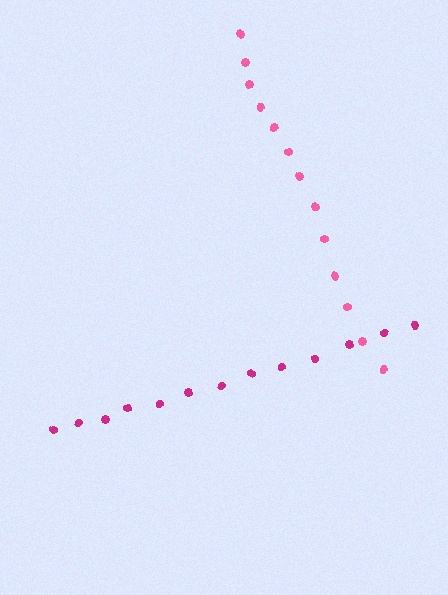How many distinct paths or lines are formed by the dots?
There are 2 distinct paths.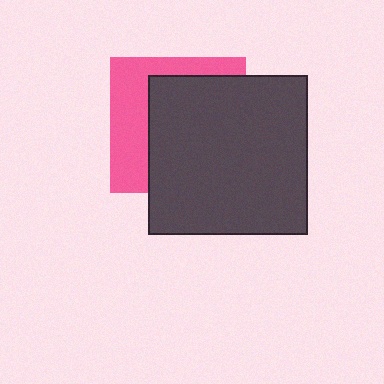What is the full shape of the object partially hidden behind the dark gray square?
The partially hidden object is a pink square.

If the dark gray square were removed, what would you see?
You would see the complete pink square.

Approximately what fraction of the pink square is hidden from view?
Roughly 63% of the pink square is hidden behind the dark gray square.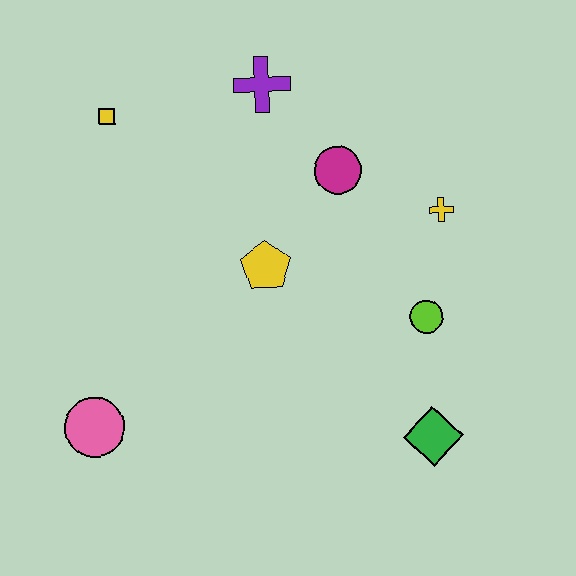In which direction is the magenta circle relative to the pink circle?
The magenta circle is to the right of the pink circle.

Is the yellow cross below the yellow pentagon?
No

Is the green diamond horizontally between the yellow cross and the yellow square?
Yes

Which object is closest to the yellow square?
The purple cross is closest to the yellow square.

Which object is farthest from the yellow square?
The green diamond is farthest from the yellow square.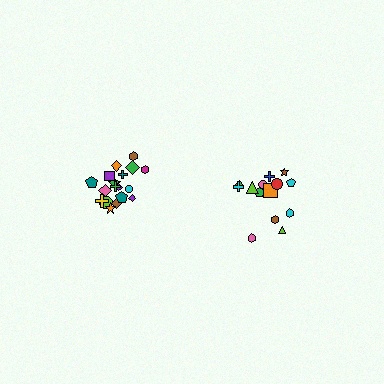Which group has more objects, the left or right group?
The left group.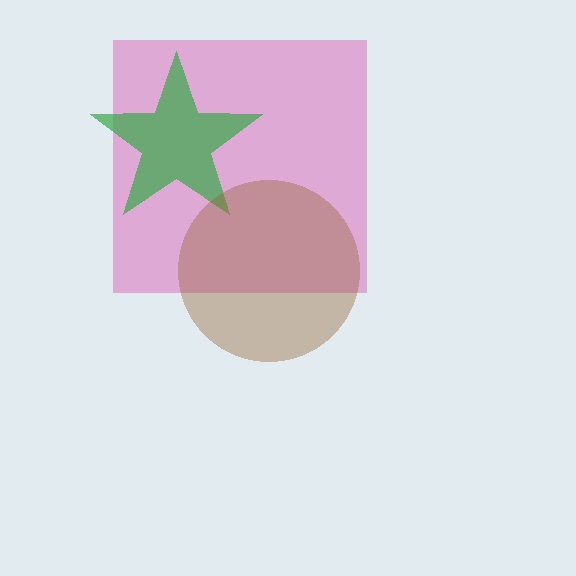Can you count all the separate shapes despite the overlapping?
Yes, there are 3 separate shapes.